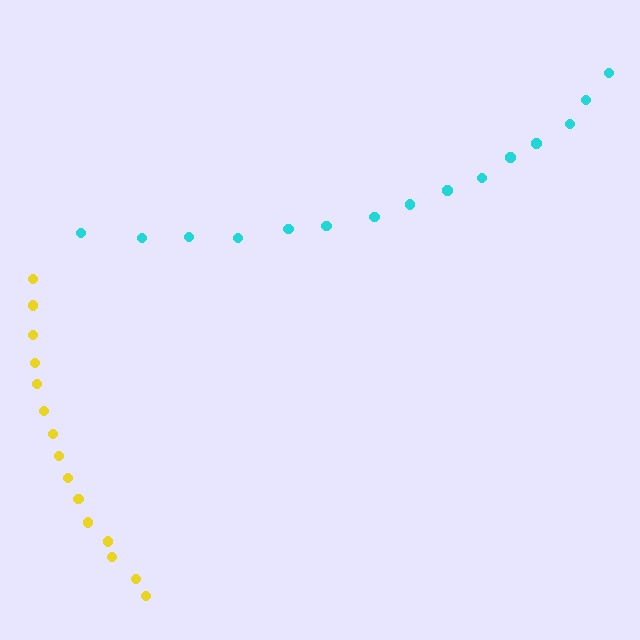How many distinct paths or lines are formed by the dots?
There are 2 distinct paths.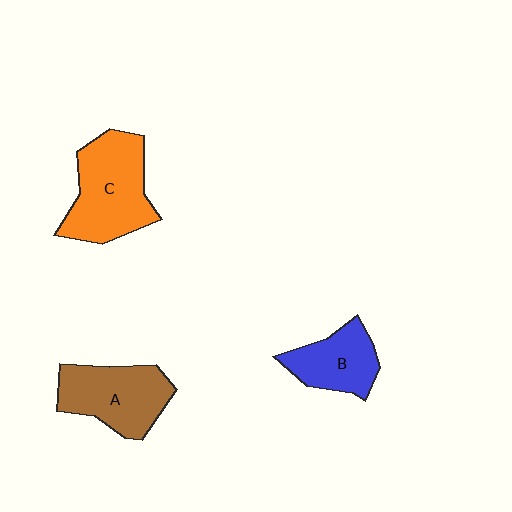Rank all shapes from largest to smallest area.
From largest to smallest: C (orange), A (brown), B (blue).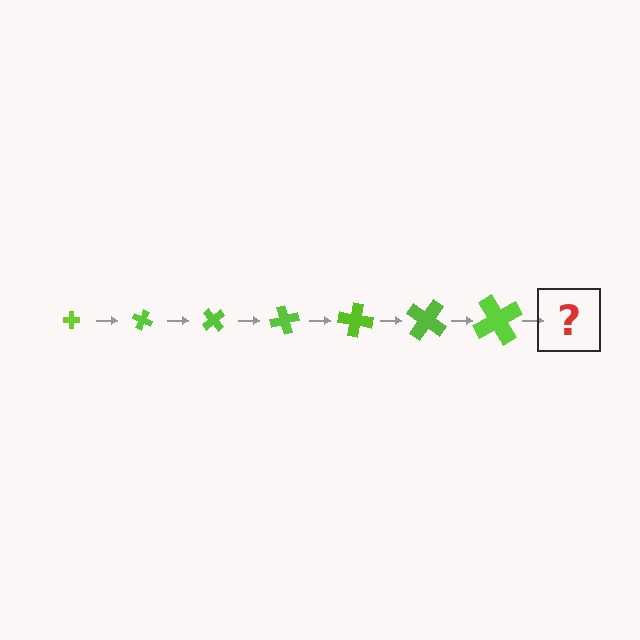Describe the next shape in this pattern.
It should be a cross, larger than the previous one and rotated 175 degrees from the start.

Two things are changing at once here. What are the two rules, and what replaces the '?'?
The two rules are that the cross grows larger each step and it rotates 25 degrees each step. The '?' should be a cross, larger than the previous one and rotated 175 degrees from the start.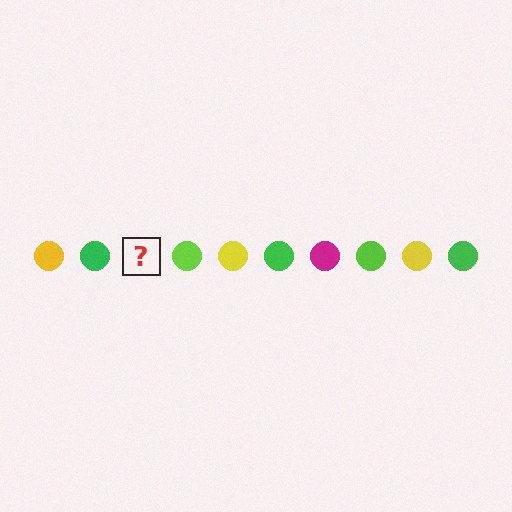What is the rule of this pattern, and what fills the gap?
The rule is that the pattern cycles through yellow, green, magenta, lime circles. The gap should be filled with a magenta circle.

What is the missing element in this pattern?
The missing element is a magenta circle.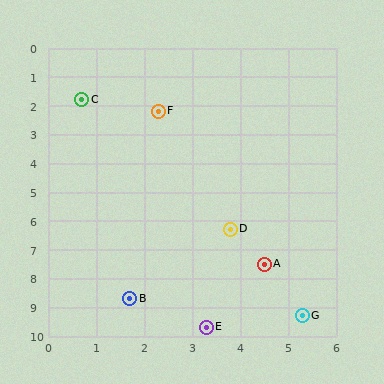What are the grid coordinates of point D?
Point D is at approximately (3.8, 6.3).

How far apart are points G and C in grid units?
Points G and C are about 8.8 grid units apart.